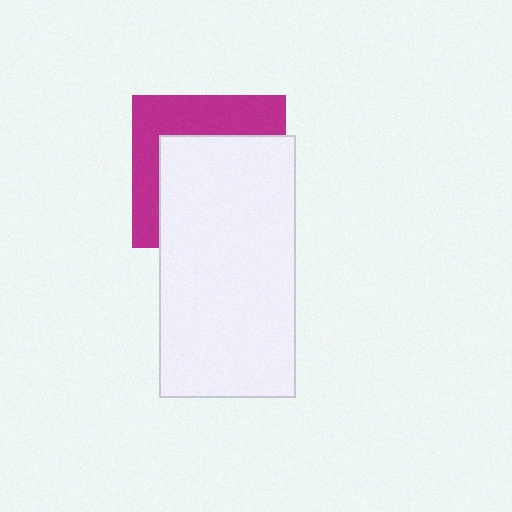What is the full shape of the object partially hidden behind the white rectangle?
The partially hidden object is a magenta square.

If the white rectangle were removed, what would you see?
You would see the complete magenta square.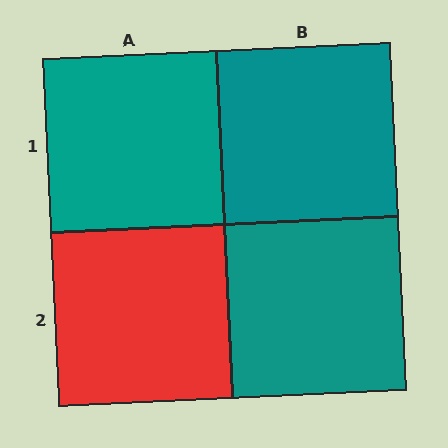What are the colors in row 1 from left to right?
Teal, teal.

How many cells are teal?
3 cells are teal.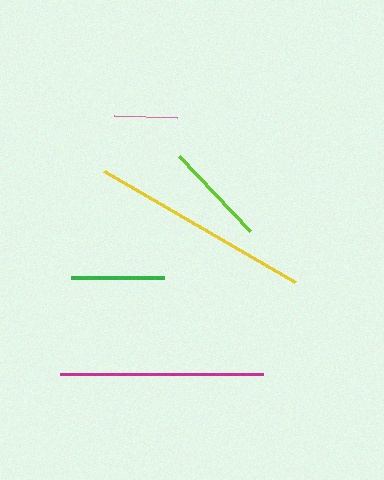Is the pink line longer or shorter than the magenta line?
The magenta line is longer than the pink line.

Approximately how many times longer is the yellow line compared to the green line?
The yellow line is approximately 2.4 times the length of the green line.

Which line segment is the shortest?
The pink line is the shortest at approximately 63 pixels.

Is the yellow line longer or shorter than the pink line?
The yellow line is longer than the pink line.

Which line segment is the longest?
The yellow line is the longest at approximately 222 pixels.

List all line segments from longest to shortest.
From longest to shortest: yellow, magenta, lime, green, pink.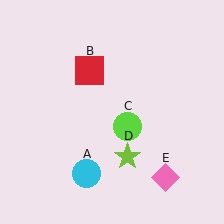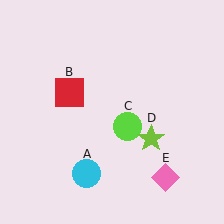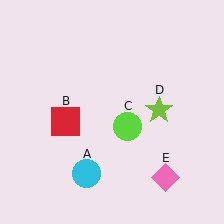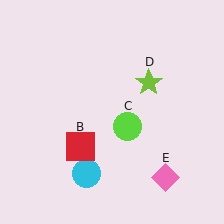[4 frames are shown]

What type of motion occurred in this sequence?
The red square (object B), lime star (object D) rotated counterclockwise around the center of the scene.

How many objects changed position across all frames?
2 objects changed position: red square (object B), lime star (object D).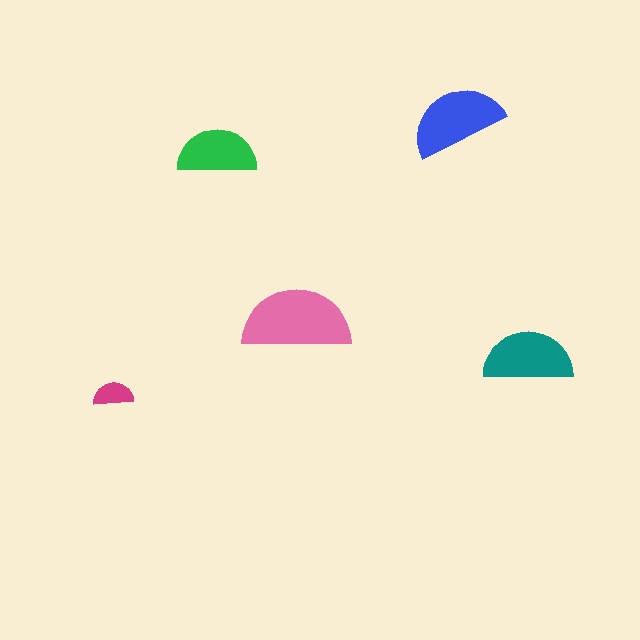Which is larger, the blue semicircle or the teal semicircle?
The blue one.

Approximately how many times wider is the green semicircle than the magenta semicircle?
About 2 times wider.